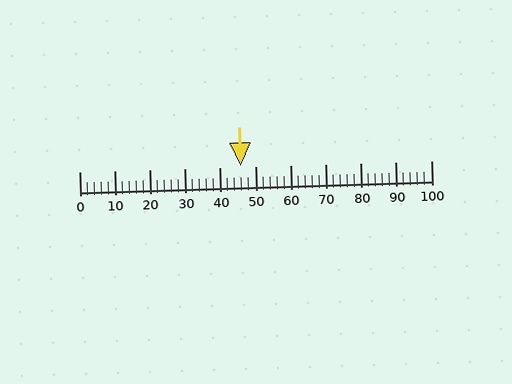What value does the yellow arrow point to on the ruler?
The yellow arrow points to approximately 46.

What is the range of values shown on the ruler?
The ruler shows values from 0 to 100.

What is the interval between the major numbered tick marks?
The major tick marks are spaced 10 units apart.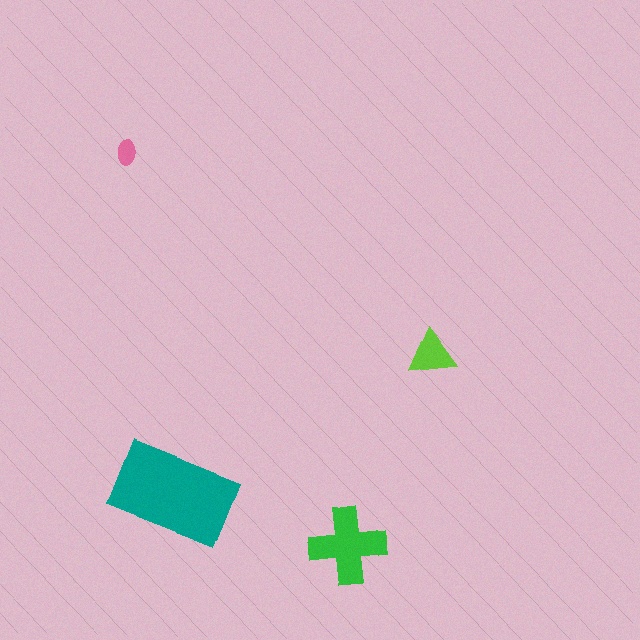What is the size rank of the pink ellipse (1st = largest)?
4th.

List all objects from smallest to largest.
The pink ellipse, the lime triangle, the green cross, the teal rectangle.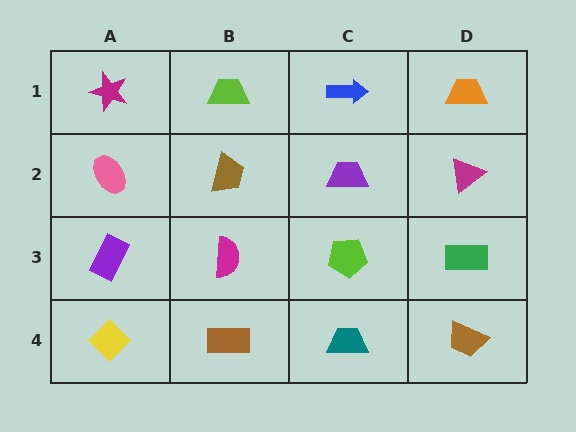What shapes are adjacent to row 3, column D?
A magenta triangle (row 2, column D), a brown trapezoid (row 4, column D), a lime pentagon (row 3, column C).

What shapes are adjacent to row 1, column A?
A pink ellipse (row 2, column A), a lime trapezoid (row 1, column B).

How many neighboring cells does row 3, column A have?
3.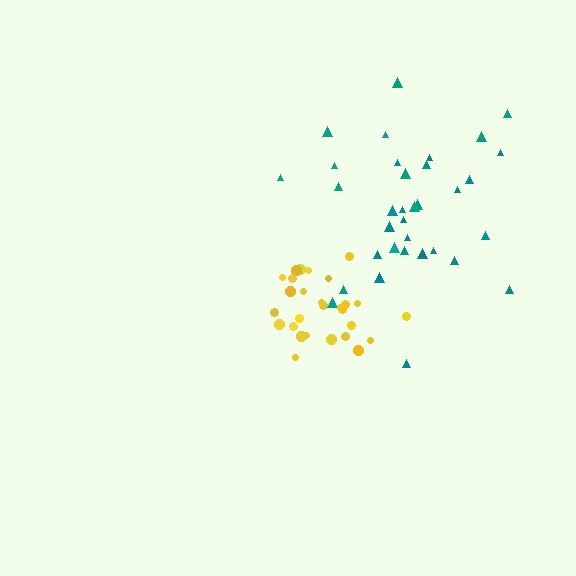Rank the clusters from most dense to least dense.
yellow, teal.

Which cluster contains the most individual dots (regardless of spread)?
Teal (34).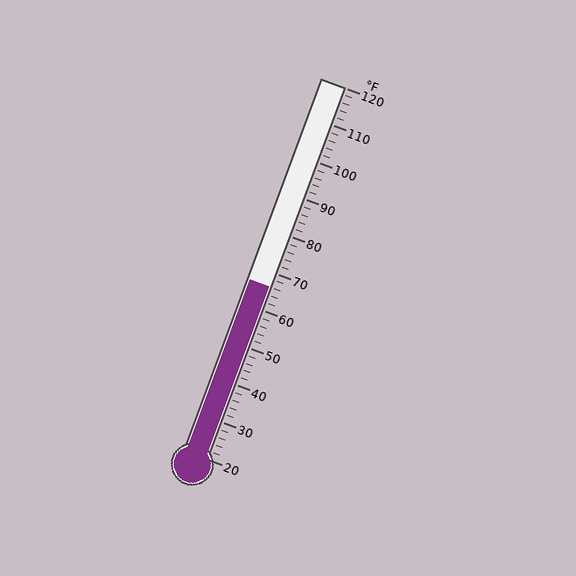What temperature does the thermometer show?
The thermometer shows approximately 66°F.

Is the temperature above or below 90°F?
The temperature is below 90°F.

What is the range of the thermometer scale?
The thermometer scale ranges from 20°F to 120°F.